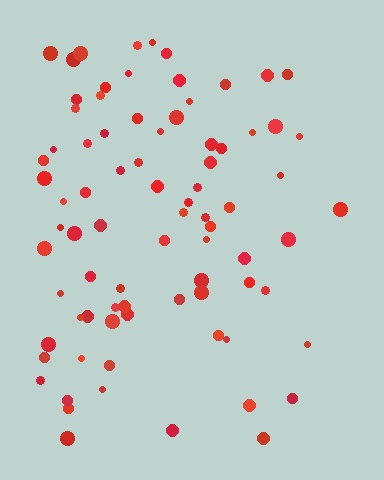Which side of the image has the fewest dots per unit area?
The right.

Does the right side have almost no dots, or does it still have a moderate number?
Still a moderate number, just noticeably fewer than the left.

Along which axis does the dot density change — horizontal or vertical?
Horizontal.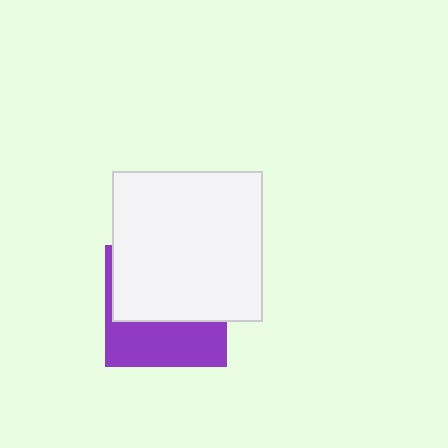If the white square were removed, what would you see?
You would see the complete purple square.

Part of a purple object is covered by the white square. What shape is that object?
It is a square.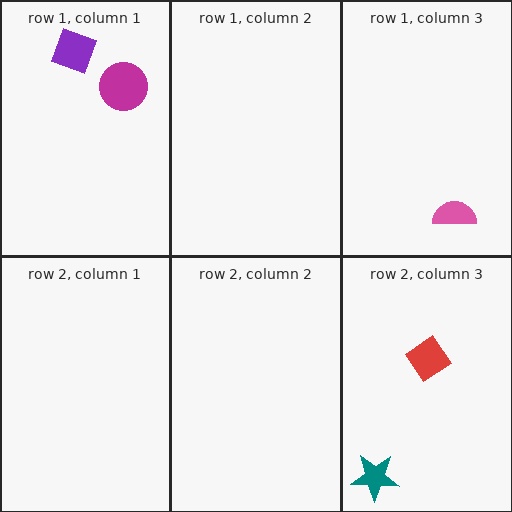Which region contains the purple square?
The row 1, column 1 region.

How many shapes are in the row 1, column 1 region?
2.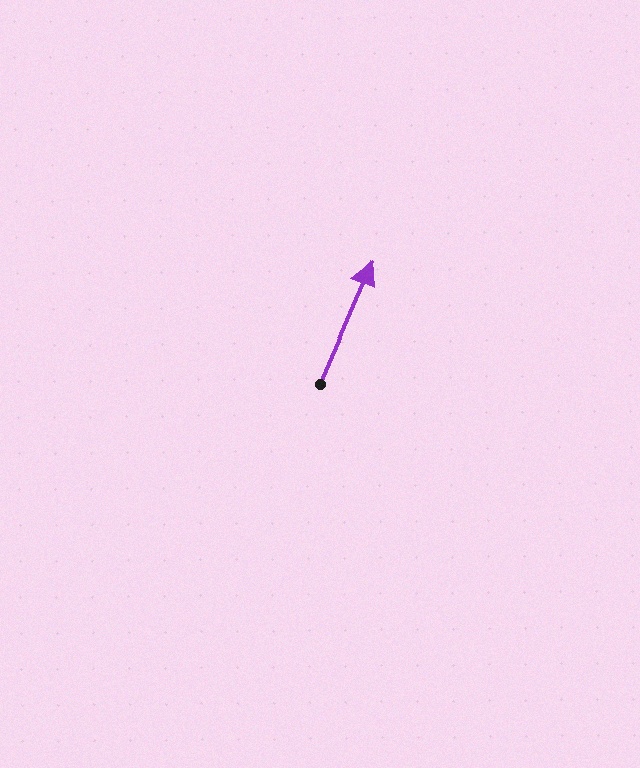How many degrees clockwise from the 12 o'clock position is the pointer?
Approximately 23 degrees.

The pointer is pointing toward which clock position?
Roughly 1 o'clock.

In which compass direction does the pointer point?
Northeast.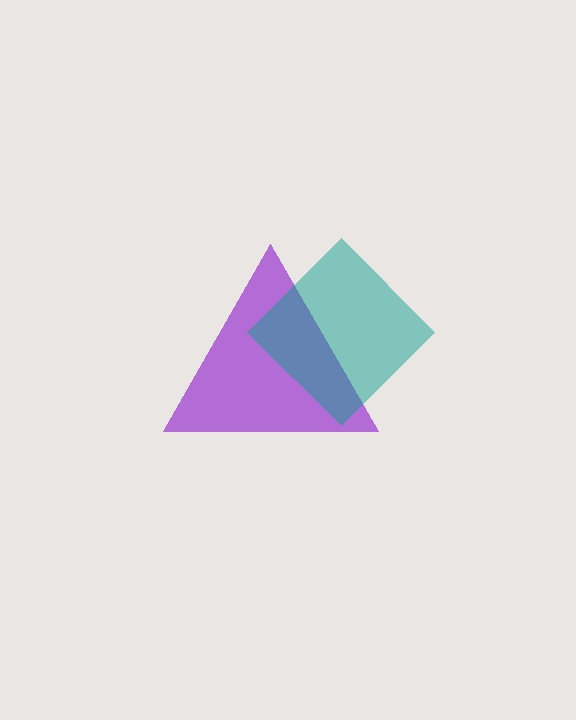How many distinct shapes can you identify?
There are 2 distinct shapes: a purple triangle, a teal diamond.